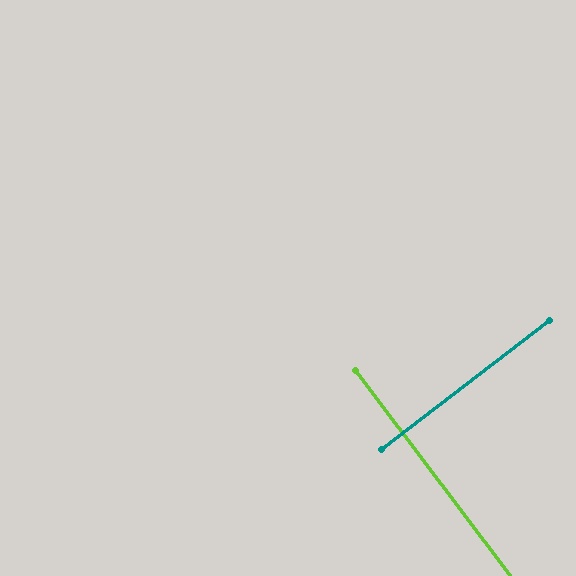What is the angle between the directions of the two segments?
Approximately 89 degrees.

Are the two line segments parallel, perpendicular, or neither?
Perpendicular — they meet at approximately 89°.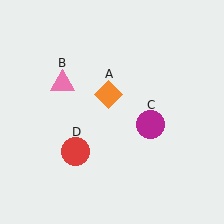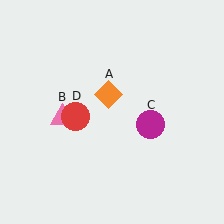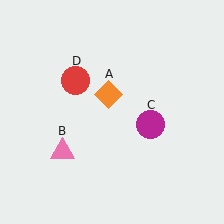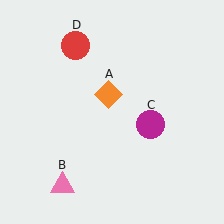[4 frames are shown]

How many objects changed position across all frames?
2 objects changed position: pink triangle (object B), red circle (object D).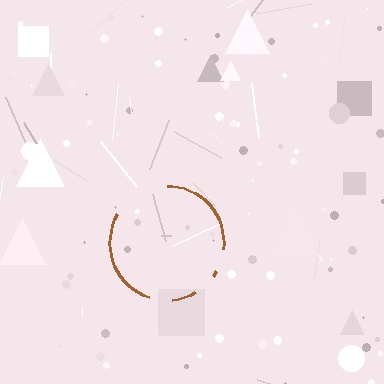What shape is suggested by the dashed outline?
The dashed outline suggests a circle.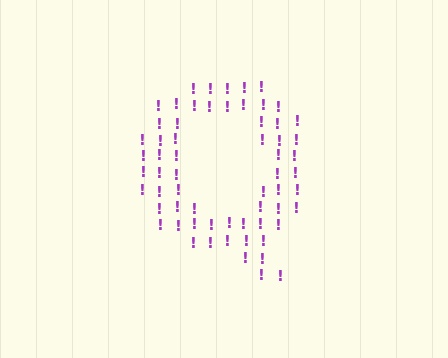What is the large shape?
The large shape is the letter Q.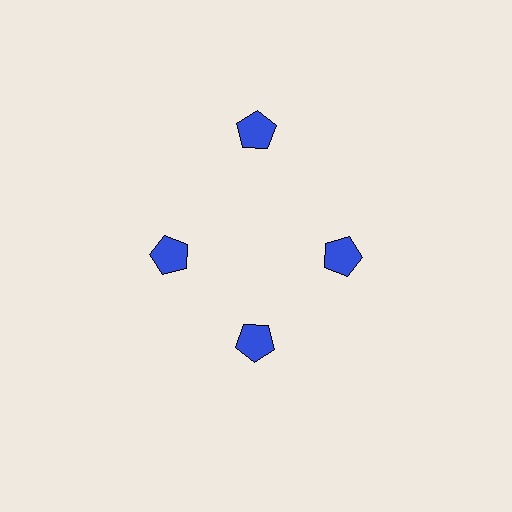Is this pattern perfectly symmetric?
No. The 4 blue pentagons are arranged in a ring, but one element near the 12 o'clock position is pushed outward from the center, breaking the 4-fold rotational symmetry.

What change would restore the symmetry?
The symmetry would be restored by moving it inward, back onto the ring so that all 4 pentagons sit at equal angles and equal distance from the center.